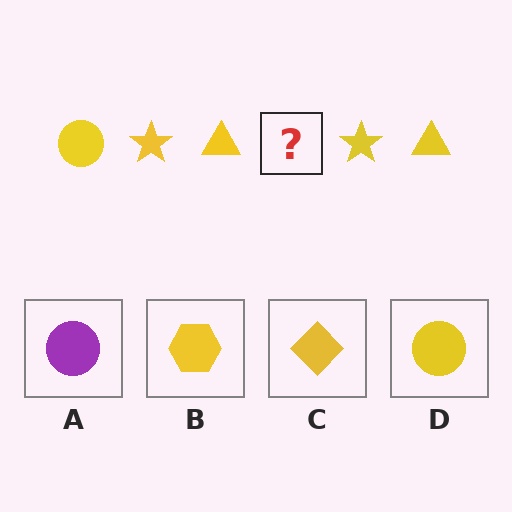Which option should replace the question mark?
Option D.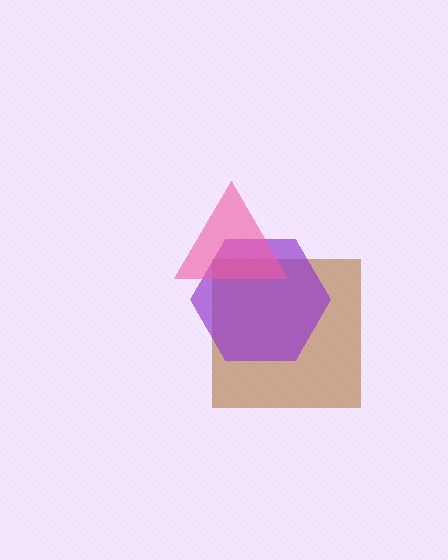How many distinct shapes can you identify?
There are 3 distinct shapes: a brown square, a purple hexagon, a pink triangle.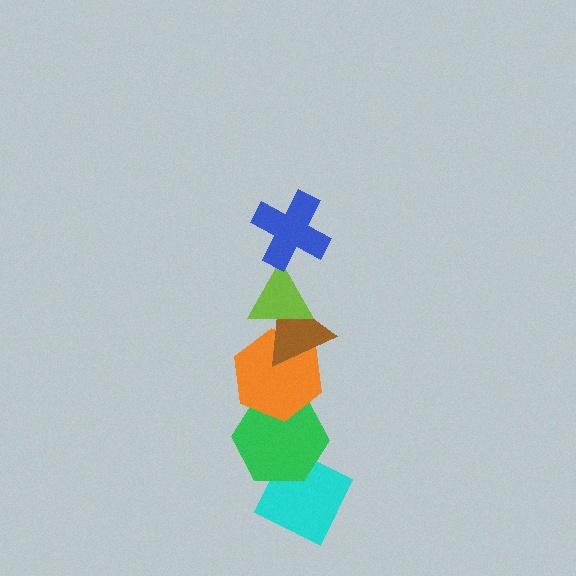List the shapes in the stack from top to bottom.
From top to bottom: the blue cross, the lime triangle, the brown triangle, the orange hexagon, the green hexagon, the cyan diamond.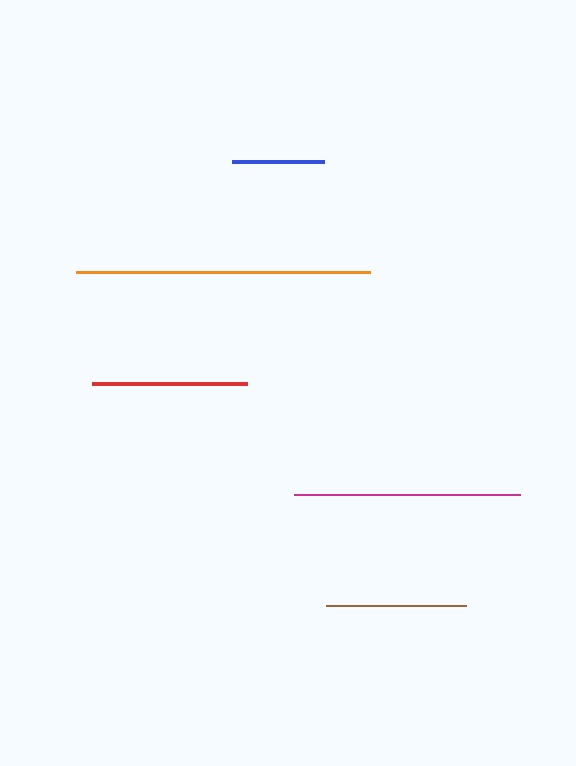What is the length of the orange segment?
The orange segment is approximately 295 pixels long.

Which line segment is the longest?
The orange line is the longest at approximately 295 pixels.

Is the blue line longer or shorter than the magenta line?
The magenta line is longer than the blue line.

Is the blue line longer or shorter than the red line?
The red line is longer than the blue line.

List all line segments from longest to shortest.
From longest to shortest: orange, magenta, red, brown, blue.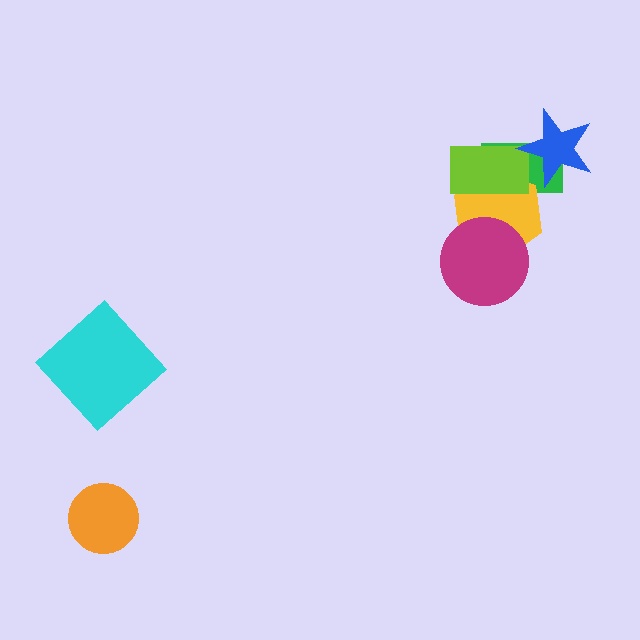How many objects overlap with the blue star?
2 objects overlap with the blue star.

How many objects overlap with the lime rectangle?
3 objects overlap with the lime rectangle.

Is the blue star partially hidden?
No, no other shape covers it.